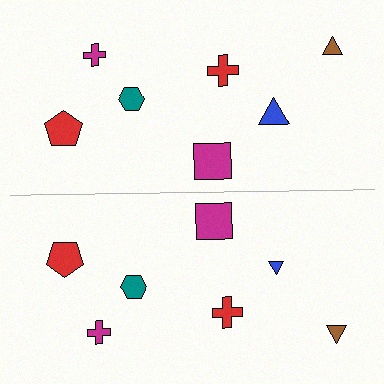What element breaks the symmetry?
The blue triangle on the bottom side has a different size than its mirror counterpart.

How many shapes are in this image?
There are 14 shapes in this image.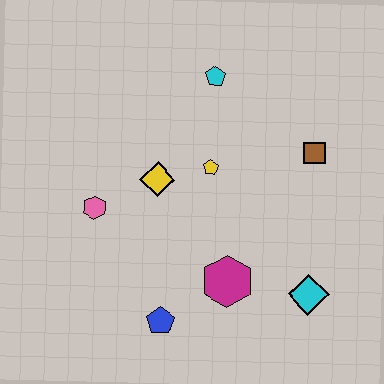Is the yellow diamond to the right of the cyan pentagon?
No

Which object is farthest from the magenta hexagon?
The cyan pentagon is farthest from the magenta hexagon.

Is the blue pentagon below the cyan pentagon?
Yes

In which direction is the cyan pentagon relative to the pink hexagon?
The cyan pentagon is above the pink hexagon.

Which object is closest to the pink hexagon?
The yellow diamond is closest to the pink hexagon.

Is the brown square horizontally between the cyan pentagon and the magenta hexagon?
No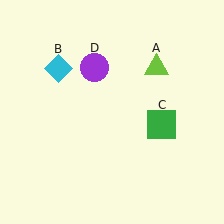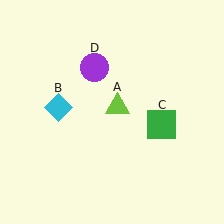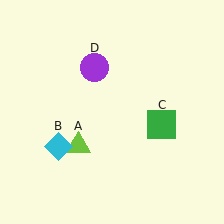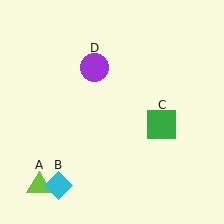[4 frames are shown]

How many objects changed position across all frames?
2 objects changed position: lime triangle (object A), cyan diamond (object B).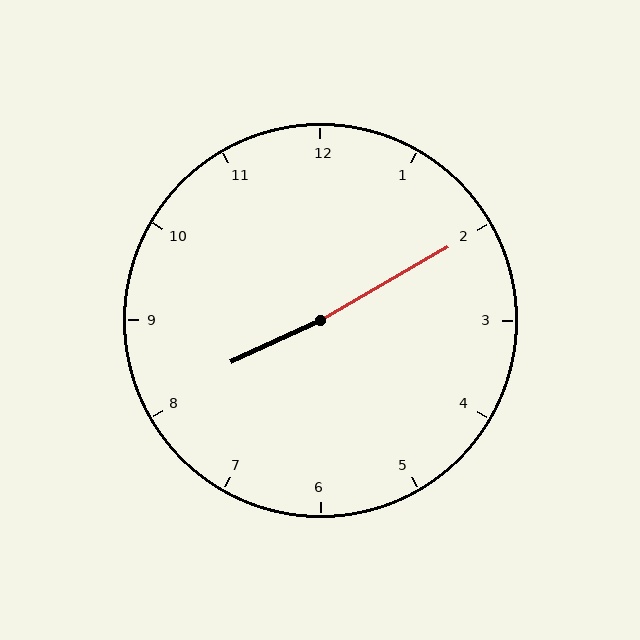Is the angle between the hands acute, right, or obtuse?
It is obtuse.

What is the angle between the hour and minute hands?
Approximately 175 degrees.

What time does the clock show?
8:10.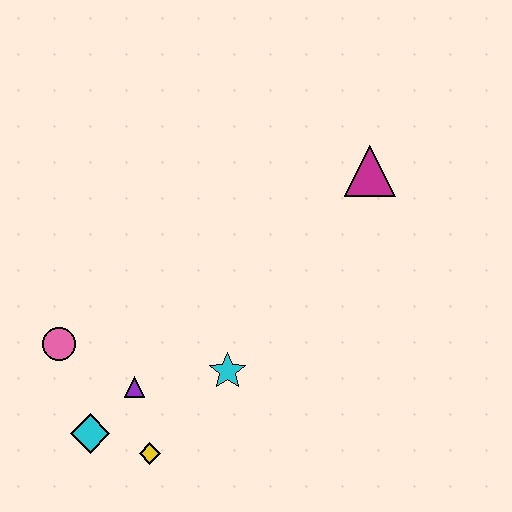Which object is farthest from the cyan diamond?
The magenta triangle is farthest from the cyan diamond.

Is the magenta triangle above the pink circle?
Yes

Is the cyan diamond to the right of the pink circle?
Yes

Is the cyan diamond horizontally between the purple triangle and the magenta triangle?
No